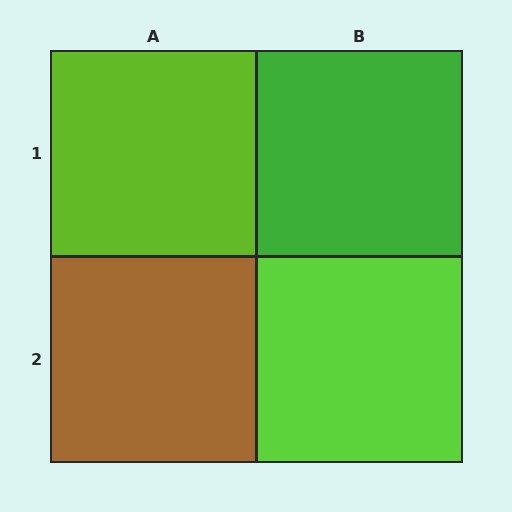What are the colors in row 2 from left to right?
Brown, lime.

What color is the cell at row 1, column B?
Green.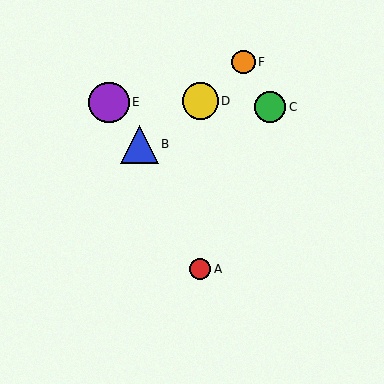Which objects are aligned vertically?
Objects A, D are aligned vertically.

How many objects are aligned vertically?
2 objects (A, D) are aligned vertically.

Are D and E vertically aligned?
No, D is at x≈200 and E is at x≈109.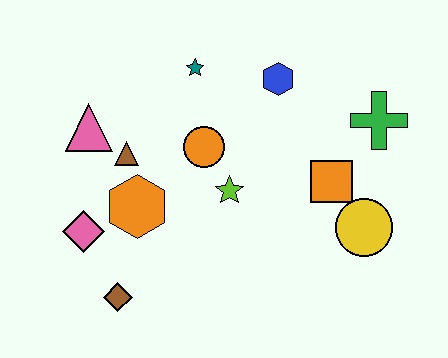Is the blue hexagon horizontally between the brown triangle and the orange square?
Yes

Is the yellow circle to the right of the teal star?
Yes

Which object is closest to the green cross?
The orange square is closest to the green cross.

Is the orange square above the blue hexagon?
No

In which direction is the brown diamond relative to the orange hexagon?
The brown diamond is below the orange hexagon.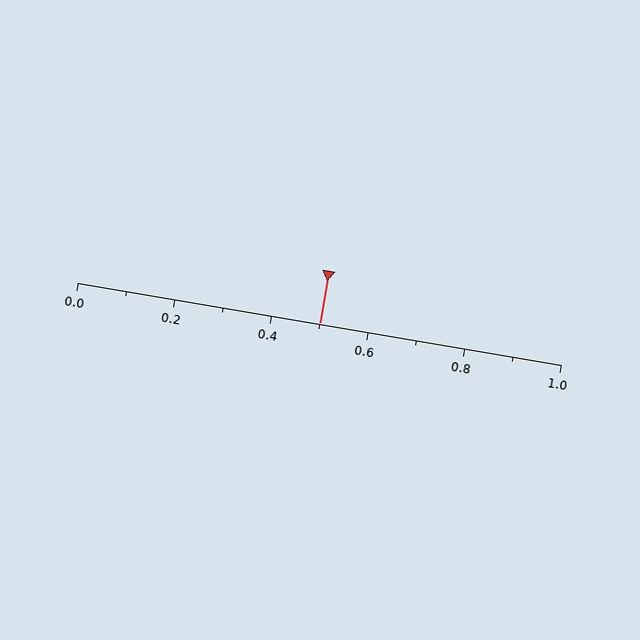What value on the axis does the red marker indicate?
The marker indicates approximately 0.5.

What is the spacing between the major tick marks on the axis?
The major ticks are spaced 0.2 apart.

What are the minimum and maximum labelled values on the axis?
The axis runs from 0.0 to 1.0.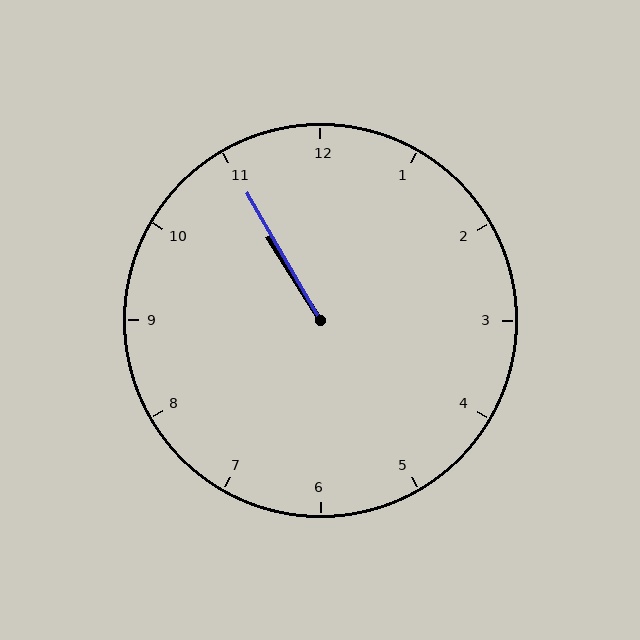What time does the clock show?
10:55.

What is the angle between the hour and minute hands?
Approximately 2 degrees.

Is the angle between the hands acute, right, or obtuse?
It is acute.